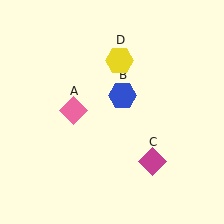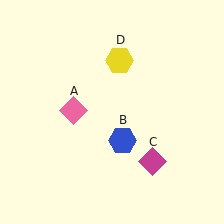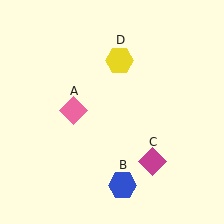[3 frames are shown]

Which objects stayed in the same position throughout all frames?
Pink diamond (object A) and magenta diamond (object C) and yellow hexagon (object D) remained stationary.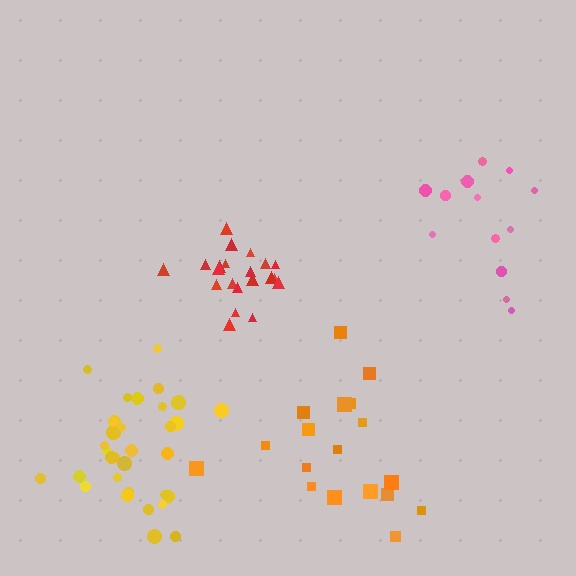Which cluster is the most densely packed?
Red.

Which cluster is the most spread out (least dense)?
Pink.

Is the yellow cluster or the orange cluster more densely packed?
Yellow.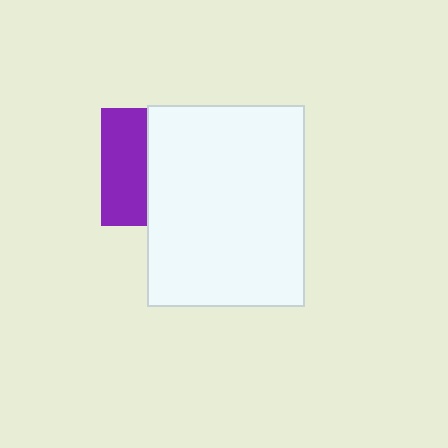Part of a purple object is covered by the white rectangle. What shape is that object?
It is a square.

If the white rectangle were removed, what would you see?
You would see the complete purple square.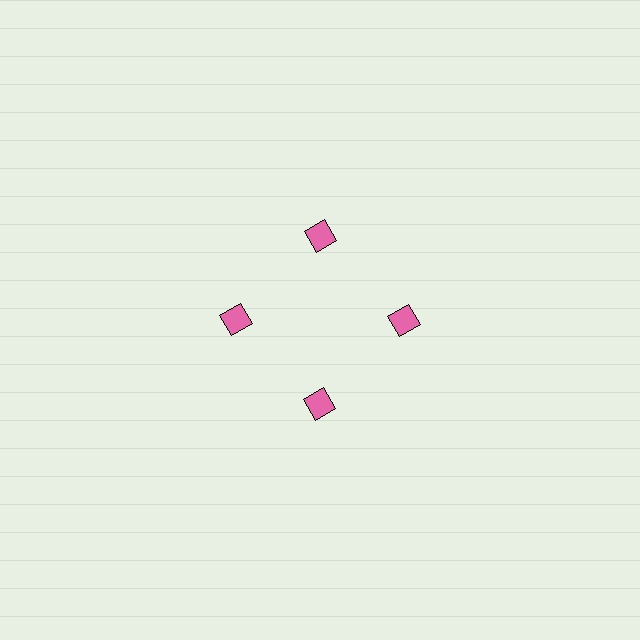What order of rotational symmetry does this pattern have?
This pattern has 4-fold rotational symmetry.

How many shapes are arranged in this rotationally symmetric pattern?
There are 4 shapes, arranged in 4 groups of 1.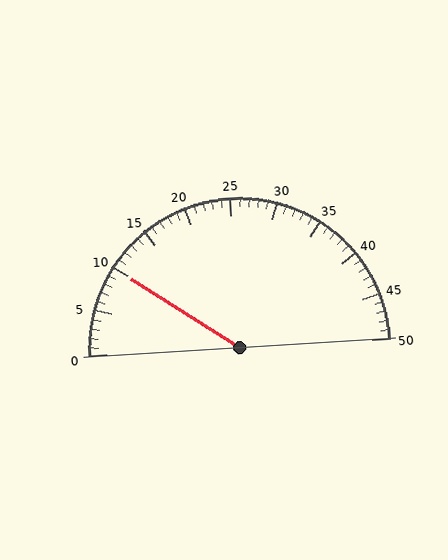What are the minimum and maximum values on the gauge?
The gauge ranges from 0 to 50.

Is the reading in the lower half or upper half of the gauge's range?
The reading is in the lower half of the range (0 to 50).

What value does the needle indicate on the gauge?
The needle indicates approximately 10.